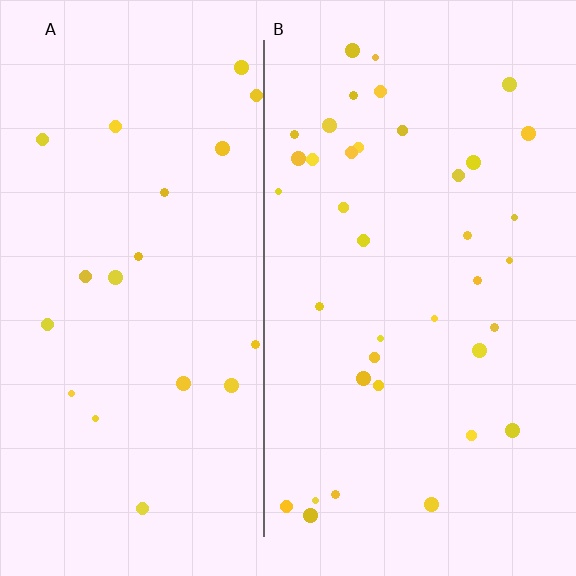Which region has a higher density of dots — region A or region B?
B (the right).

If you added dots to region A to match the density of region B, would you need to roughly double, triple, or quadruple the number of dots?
Approximately double.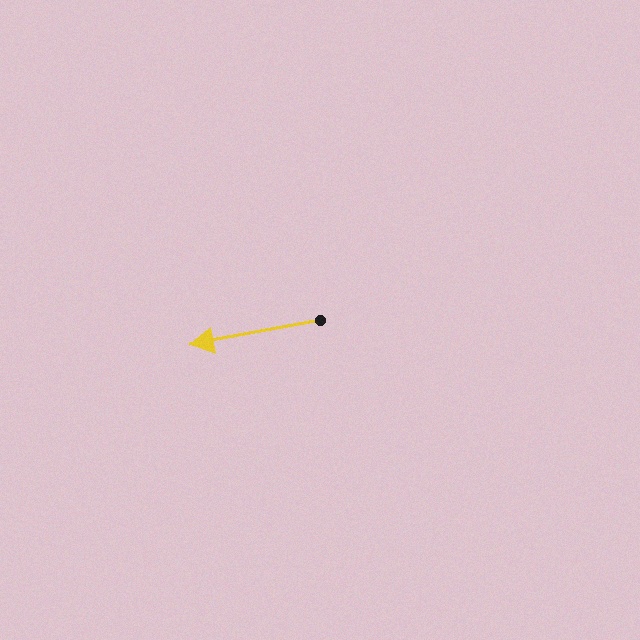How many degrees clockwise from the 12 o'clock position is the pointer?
Approximately 259 degrees.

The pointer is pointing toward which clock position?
Roughly 9 o'clock.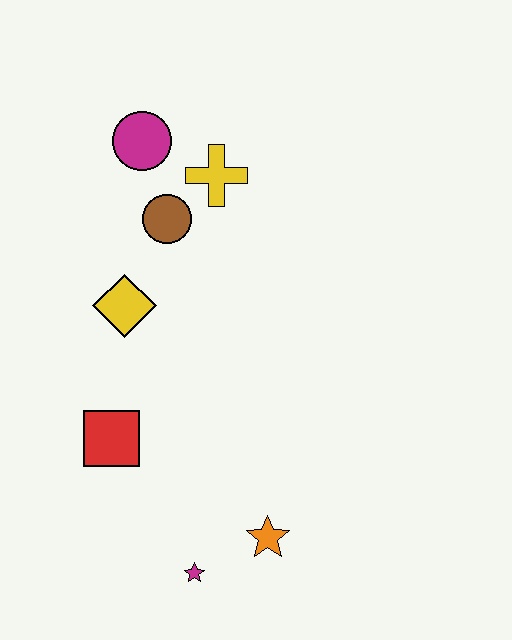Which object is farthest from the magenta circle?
The magenta star is farthest from the magenta circle.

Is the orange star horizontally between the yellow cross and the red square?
No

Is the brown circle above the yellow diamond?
Yes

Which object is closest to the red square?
The yellow diamond is closest to the red square.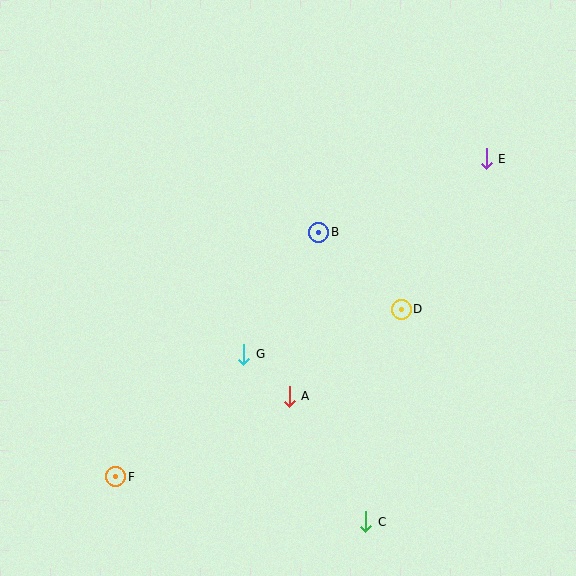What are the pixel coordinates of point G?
Point G is at (244, 354).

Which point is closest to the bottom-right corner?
Point C is closest to the bottom-right corner.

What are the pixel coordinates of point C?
Point C is at (366, 522).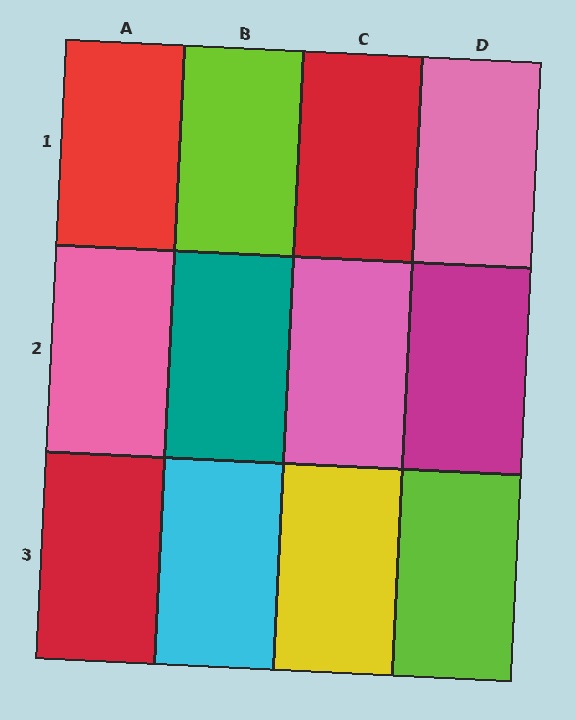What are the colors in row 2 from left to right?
Pink, teal, pink, magenta.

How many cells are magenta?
1 cell is magenta.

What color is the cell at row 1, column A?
Red.